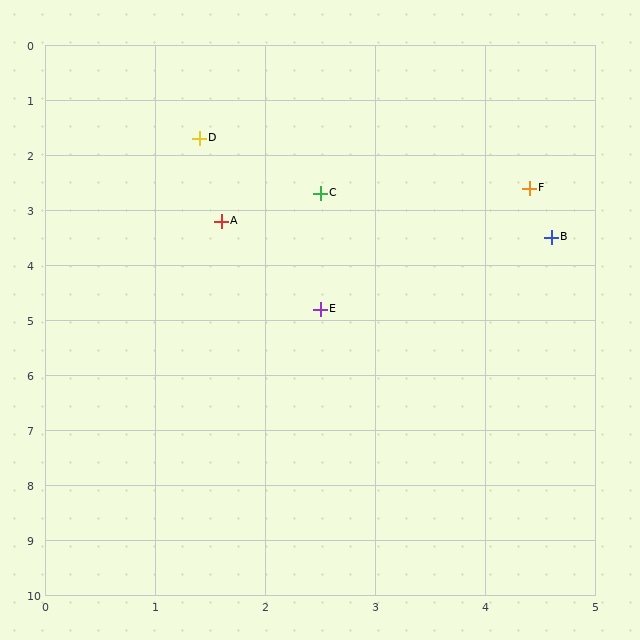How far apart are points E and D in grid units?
Points E and D are about 3.3 grid units apart.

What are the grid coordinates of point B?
Point B is at approximately (4.6, 3.5).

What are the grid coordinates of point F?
Point F is at approximately (4.4, 2.6).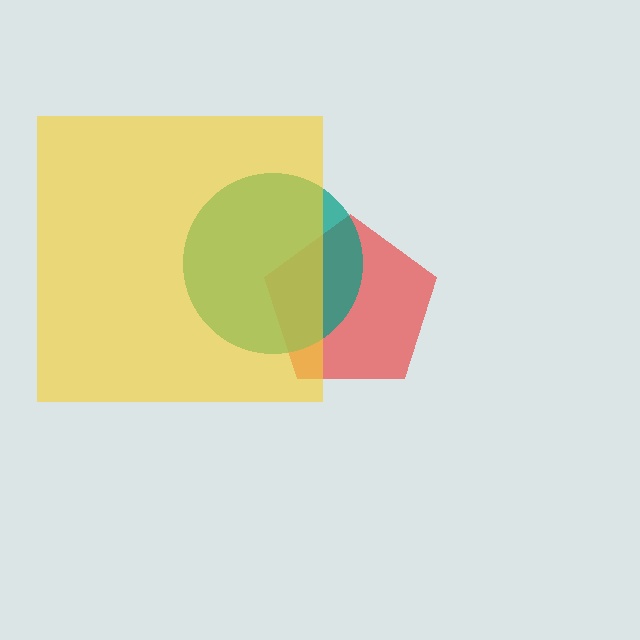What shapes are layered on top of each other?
The layered shapes are: a red pentagon, a teal circle, a yellow square.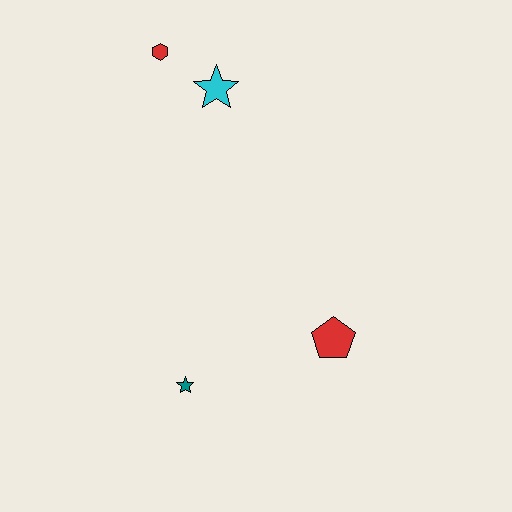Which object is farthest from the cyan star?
The teal star is farthest from the cyan star.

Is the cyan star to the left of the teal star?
No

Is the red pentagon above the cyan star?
No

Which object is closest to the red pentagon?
The teal star is closest to the red pentagon.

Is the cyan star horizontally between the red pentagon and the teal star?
Yes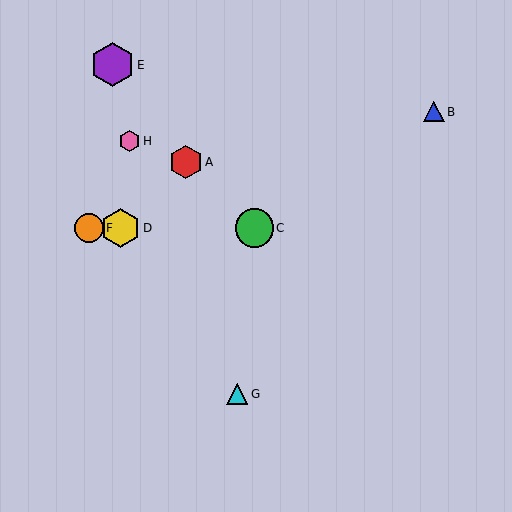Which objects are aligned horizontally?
Objects C, D, F are aligned horizontally.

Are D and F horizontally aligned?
Yes, both are at y≈228.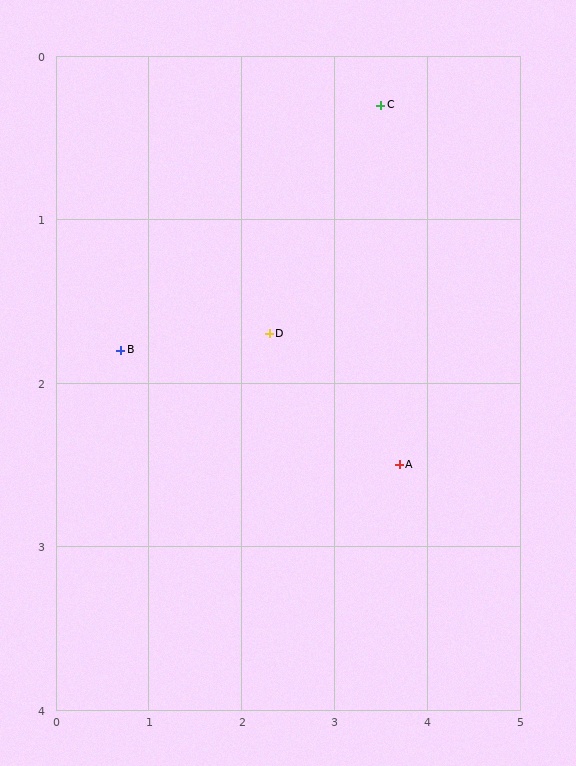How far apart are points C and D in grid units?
Points C and D are about 1.8 grid units apart.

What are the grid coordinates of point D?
Point D is at approximately (2.3, 1.7).